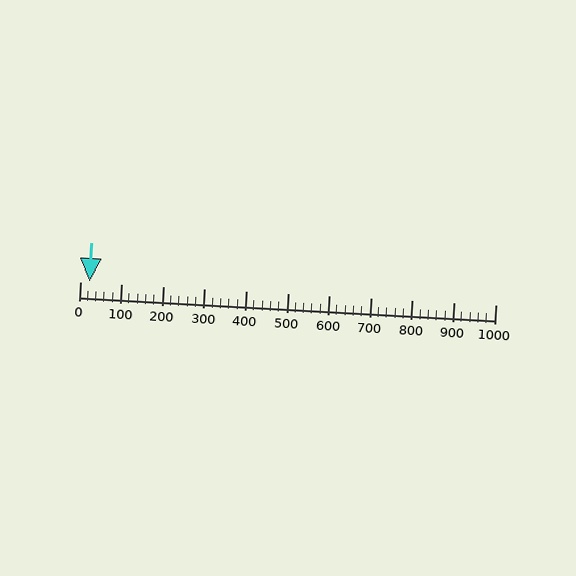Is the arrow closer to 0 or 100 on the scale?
The arrow is closer to 0.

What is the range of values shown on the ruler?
The ruler shows values from 0 to 1000.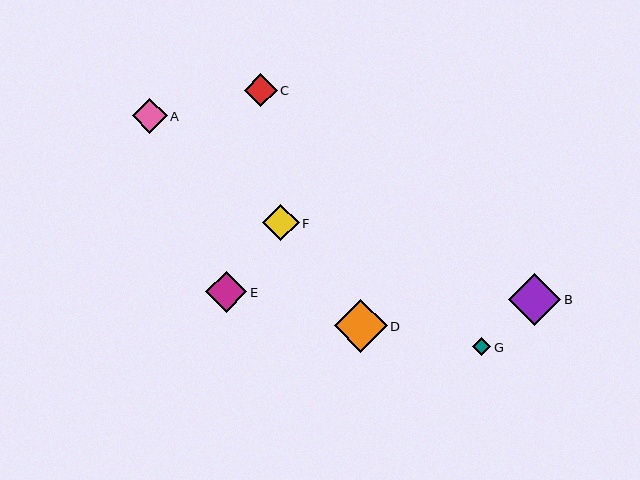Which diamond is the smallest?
Diamond G is the smallest with a size of approximately 18 pixels.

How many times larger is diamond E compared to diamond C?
Diamond E is approximately 1.2 times the size of diamond C.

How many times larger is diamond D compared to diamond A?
Diamond D is approximately 1.5 times the size of diamond A.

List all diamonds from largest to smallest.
From largest to smallest: D, B, E, F, A, C, G.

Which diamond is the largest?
Diamond D is the largest with a size of approximately 53 pixels.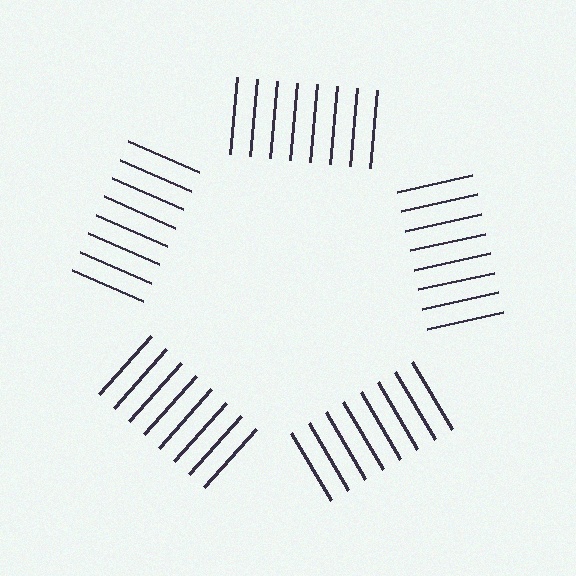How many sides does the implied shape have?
5 sides — the line-ends trace a pentagon.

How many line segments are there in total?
40 — 8 along each of the 5 edges.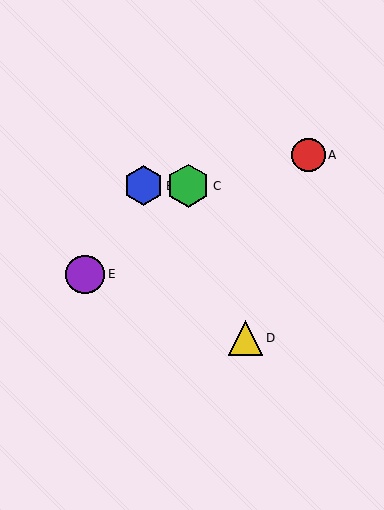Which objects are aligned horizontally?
Objects B, C are aligned horizontally.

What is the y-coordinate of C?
Object C is at y≈186.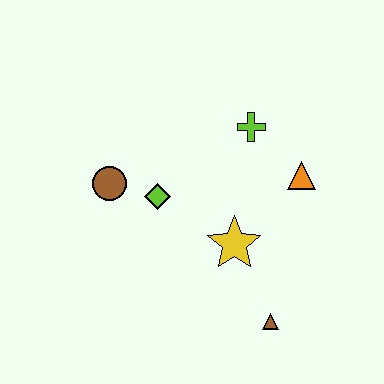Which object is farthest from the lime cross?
The brown triangle is farthest from the lime cross.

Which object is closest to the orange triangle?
The lime cross is closest to the orange triangle.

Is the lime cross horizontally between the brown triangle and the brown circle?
Yes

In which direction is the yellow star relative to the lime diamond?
The yellow star is to the right of the lime diamond.